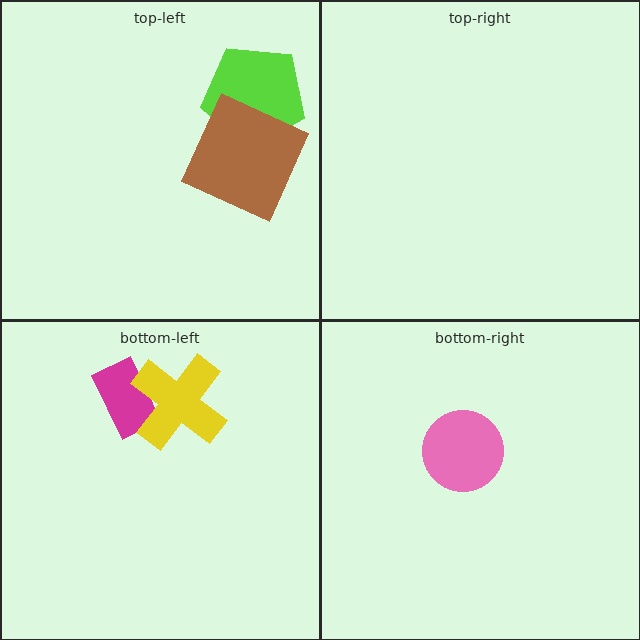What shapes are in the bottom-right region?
The pink circle.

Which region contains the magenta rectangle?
The bottom-left region.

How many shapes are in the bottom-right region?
1.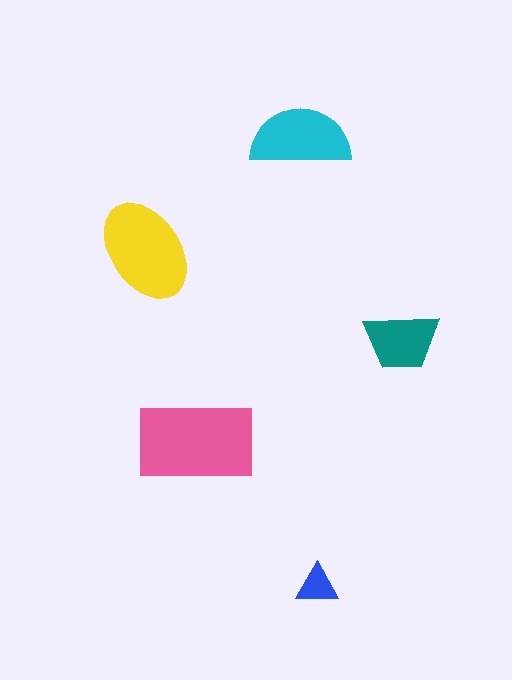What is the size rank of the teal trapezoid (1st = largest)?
4th.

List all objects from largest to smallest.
The pink rectangle, the yellow ellipse, the cyan semicircle, the teal trapezoid, the blue triangle.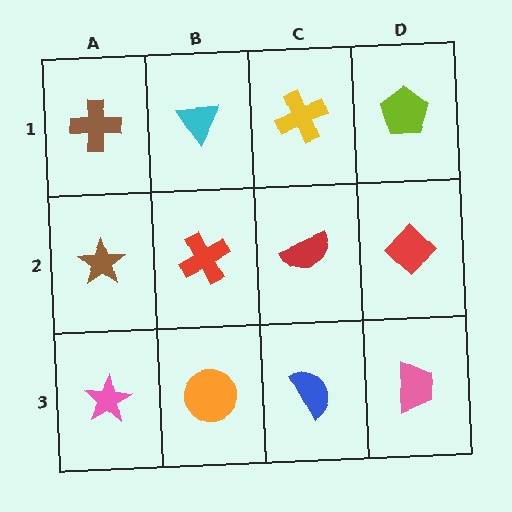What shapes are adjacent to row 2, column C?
A yellow cross (row 1, column C), a blue semicircle (row 3, column C), a red cross (row 2, column B), a red diamond (row 2, column D).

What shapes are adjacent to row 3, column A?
A brown star (row 2, column A), an orange circle (row 3, column B).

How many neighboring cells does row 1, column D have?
2.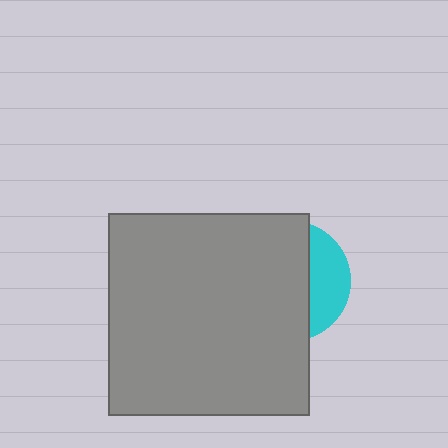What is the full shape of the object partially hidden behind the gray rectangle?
The partially hidden object is a cyan circle.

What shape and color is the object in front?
The object in front is a gray rectangle.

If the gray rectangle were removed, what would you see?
You would see the complete cyan circle.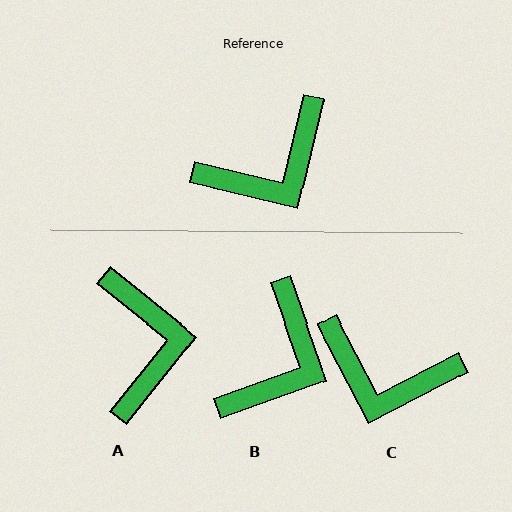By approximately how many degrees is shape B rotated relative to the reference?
Approximately 33 degrees counter-clockwise.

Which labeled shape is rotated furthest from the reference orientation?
A, about 65 degrees away.